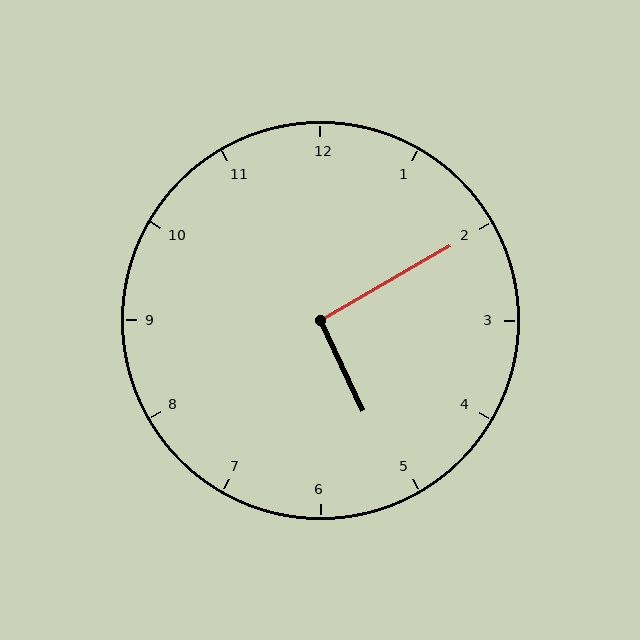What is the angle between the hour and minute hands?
Approximately 95 degrees.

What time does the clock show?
5:10.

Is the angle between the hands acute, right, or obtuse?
It is right.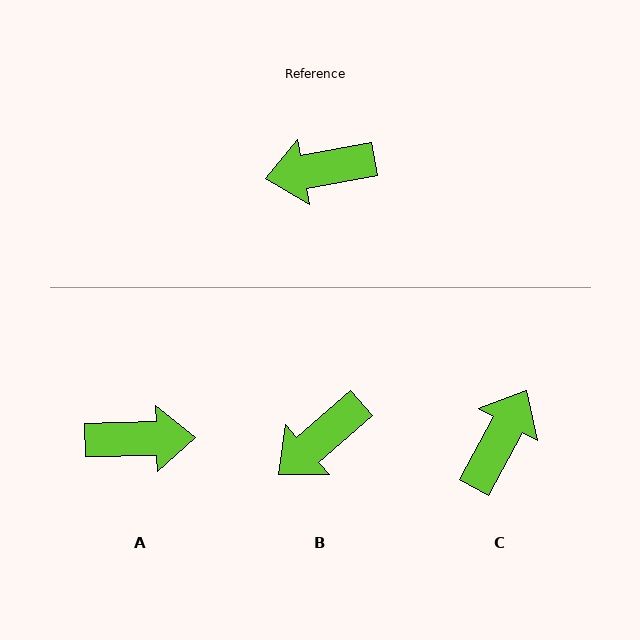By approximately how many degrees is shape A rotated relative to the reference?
Approximately 171 degrees counter-clockwise.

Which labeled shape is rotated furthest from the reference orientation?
A, about 171 degrees away.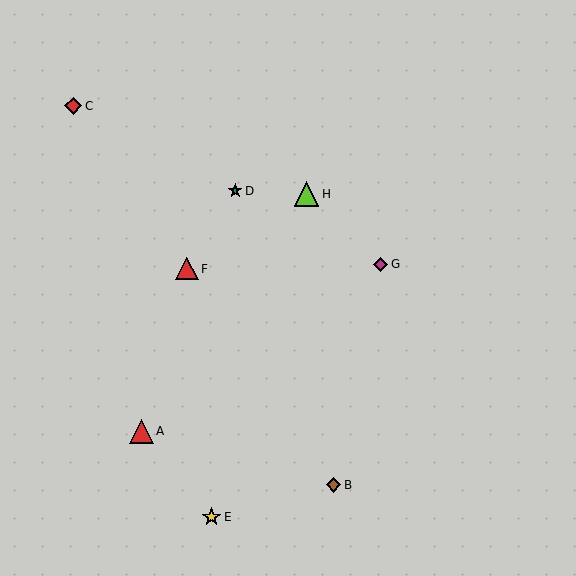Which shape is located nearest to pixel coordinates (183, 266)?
The red triangle (labeled F) at (187, 269) is nearest to that location.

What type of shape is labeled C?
Shape C is a red diamond.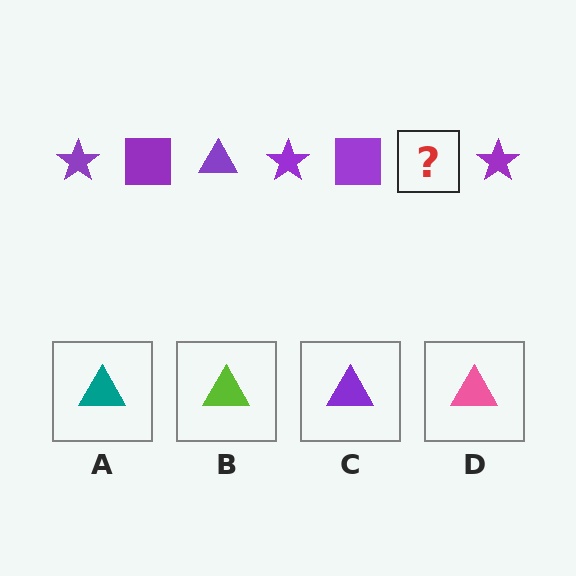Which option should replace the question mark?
Option C.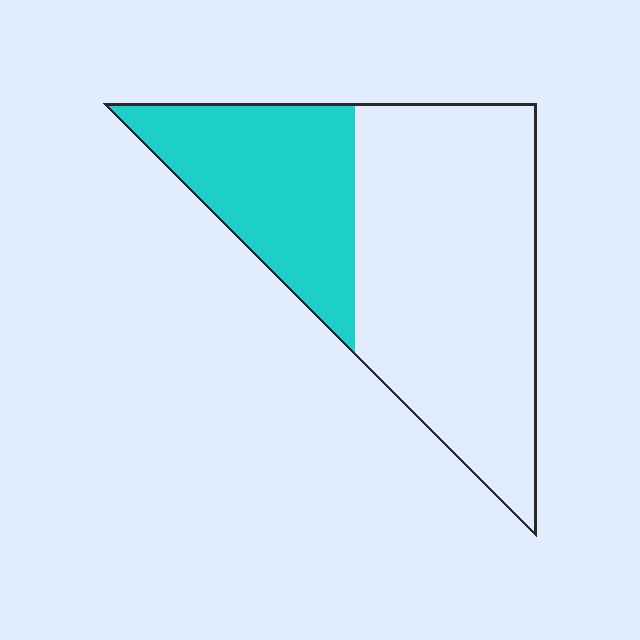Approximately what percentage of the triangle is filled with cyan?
Approximately 35%.